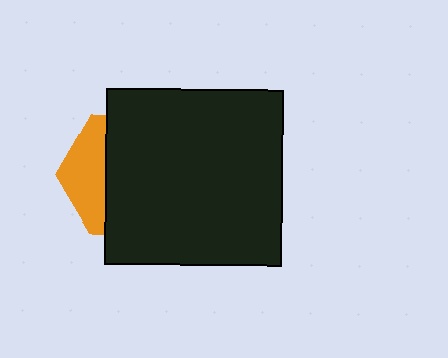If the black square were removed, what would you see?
You would see the complete orange hexagon.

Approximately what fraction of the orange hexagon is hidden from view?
Roughly 68% of the orange hexagon is hidden behind the black square.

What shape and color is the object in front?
The object in front is a black square.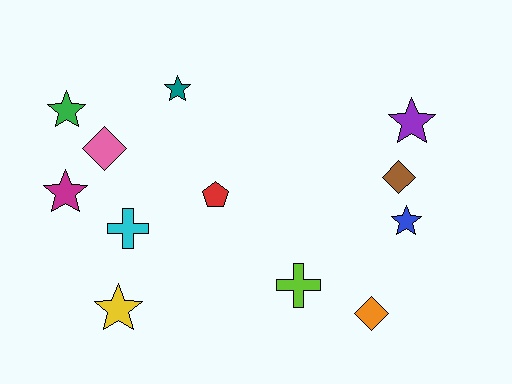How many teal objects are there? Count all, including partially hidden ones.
There is 1 teal object.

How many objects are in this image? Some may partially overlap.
There are 12 objects.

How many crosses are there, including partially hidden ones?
There are 2 crosses.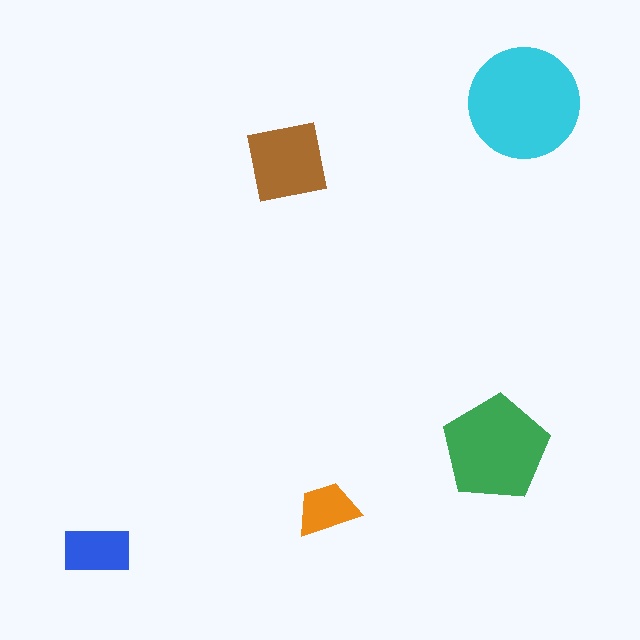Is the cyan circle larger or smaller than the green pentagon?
Larger.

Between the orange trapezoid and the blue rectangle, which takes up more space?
The blue rectangle.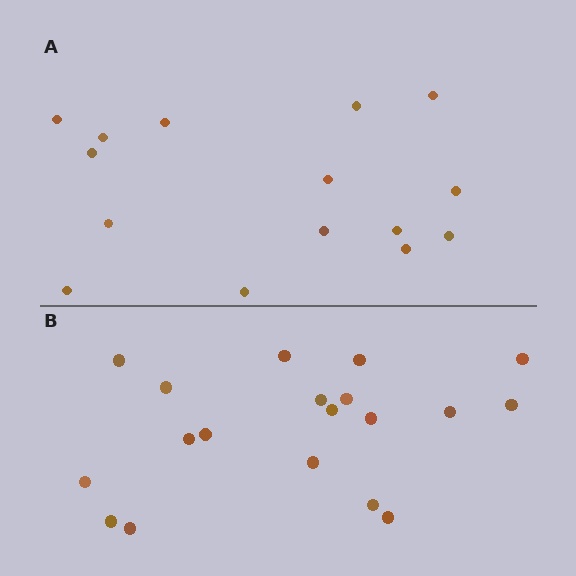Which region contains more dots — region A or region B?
Region B (the bottom region) has more dots.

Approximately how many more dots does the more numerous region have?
Region B has about 4 more dots than region A.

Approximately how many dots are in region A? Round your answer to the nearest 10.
About 20 dots. (The exact count is 15, which rounds to 20.)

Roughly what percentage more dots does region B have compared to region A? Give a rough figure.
About 25% more.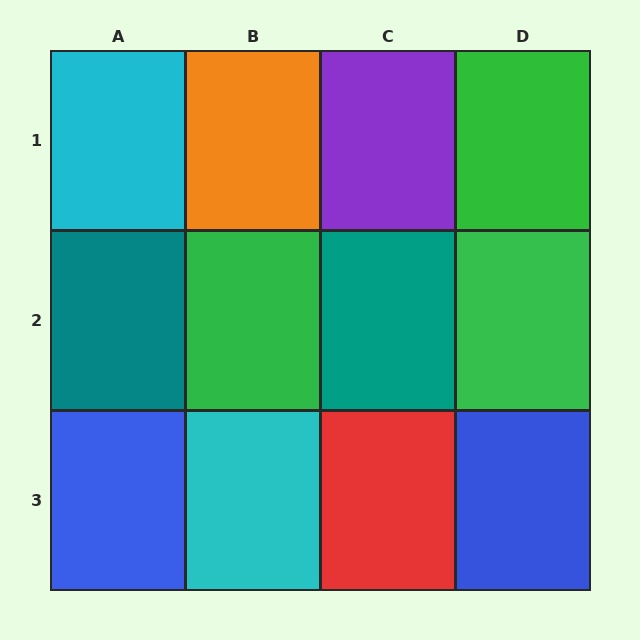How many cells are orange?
1 cell is orange.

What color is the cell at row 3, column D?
Blue.